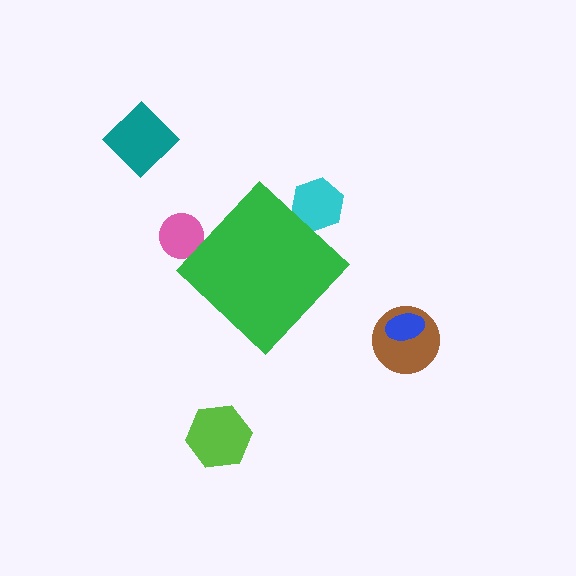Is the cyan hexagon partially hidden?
Yes, the cyan hexagon is partially hidden behind the green diamond.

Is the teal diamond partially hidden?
No, the teal diamond is fully visible.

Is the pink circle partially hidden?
Yes, the pink circle is partially hidden behind the green diamond.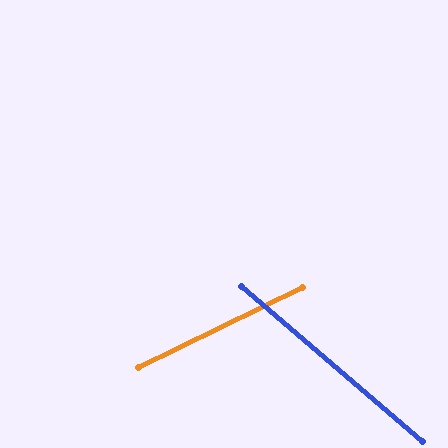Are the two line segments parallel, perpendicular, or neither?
Neither parallel nor perpendicular — they differ by about 67°.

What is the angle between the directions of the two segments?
Approximately 67 degrees.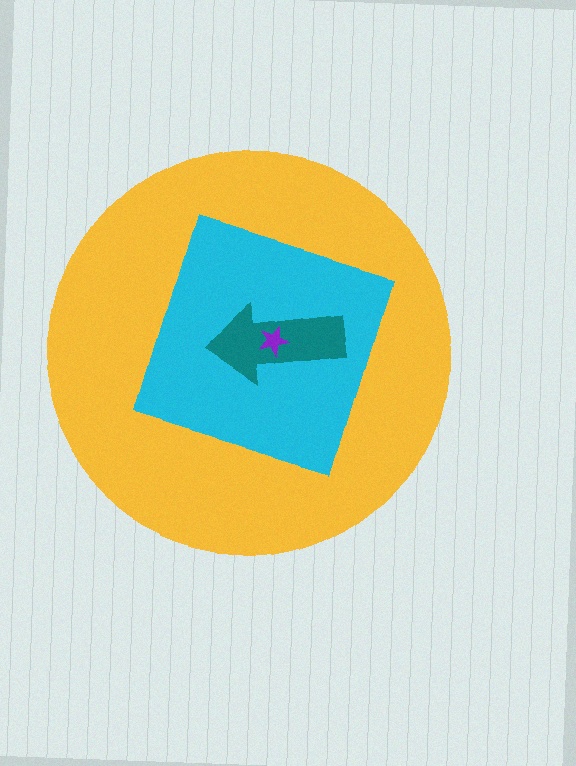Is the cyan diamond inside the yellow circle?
Yes.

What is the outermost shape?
The yellow circle.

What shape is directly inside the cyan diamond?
The teal arrow.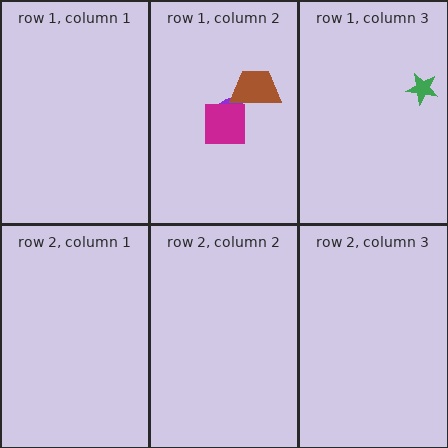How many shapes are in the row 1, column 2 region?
3.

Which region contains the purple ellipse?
The row 1, column 2 region.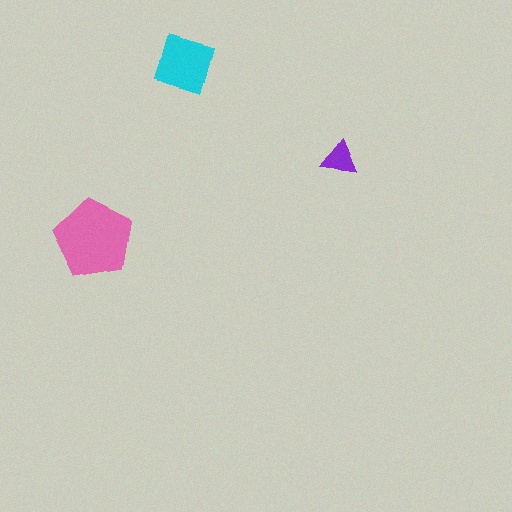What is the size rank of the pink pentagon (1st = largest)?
1st.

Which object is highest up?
The cyan square is topmost.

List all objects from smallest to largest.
The purple triangle, the cyan square, the pink pentagon.